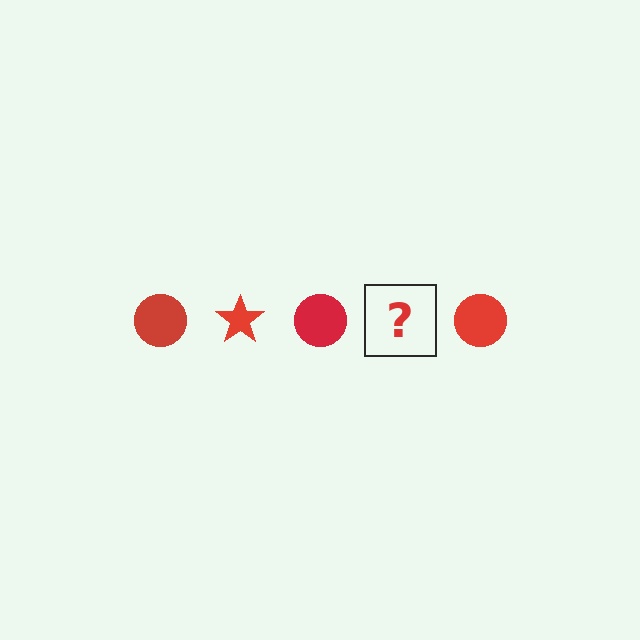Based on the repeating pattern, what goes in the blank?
The blank should be a red star.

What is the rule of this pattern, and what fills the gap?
The rule is that the pattern cycles through circle, star shapes in red. The gap should be filled with a red star.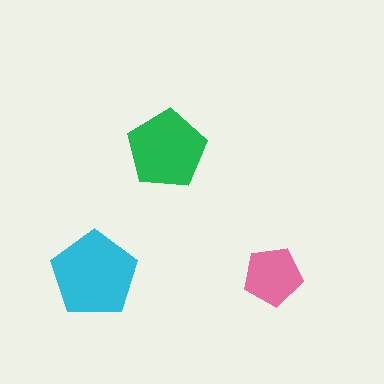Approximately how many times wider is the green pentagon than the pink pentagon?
About 1.5 times wider.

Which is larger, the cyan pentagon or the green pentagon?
The cyan one.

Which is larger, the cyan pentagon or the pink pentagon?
The cyan one.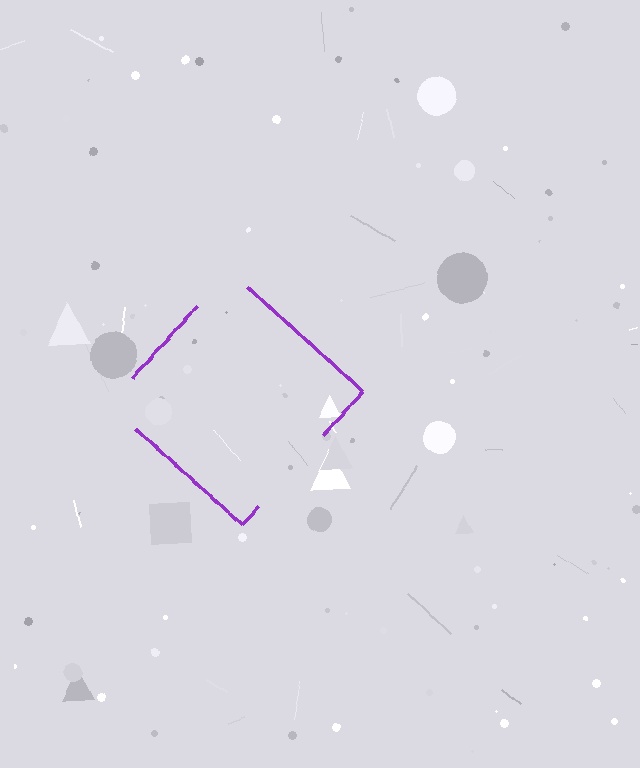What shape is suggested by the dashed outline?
The dashed outline suggests a diamond.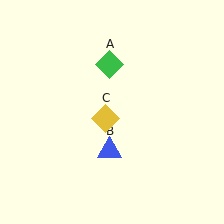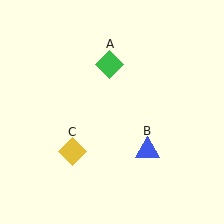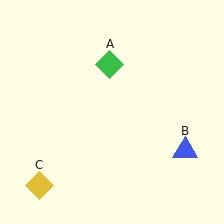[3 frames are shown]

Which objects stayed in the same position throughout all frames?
Green diamond (object A) remained stationary.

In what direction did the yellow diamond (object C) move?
The yellow diamond (object C) moved down and to the left.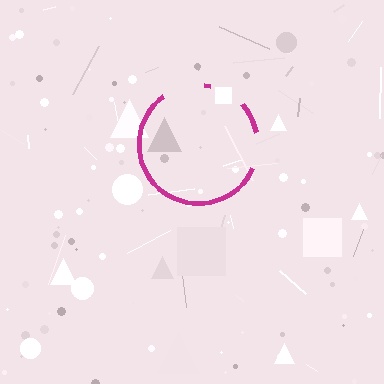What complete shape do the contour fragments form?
The contour fragments form a circle.